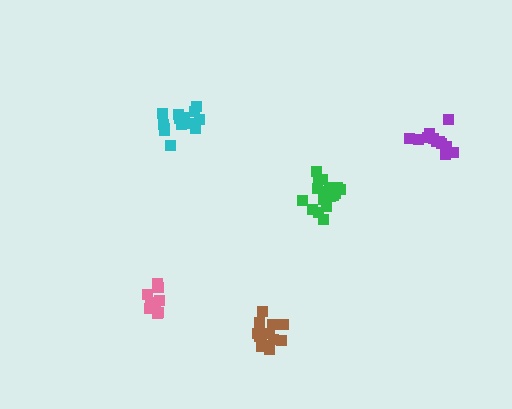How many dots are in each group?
Group 1: 17 dots, Group 2: 15 dots, Group 3: 11 dots, Group 4: 14 dots, Group 5: 12 dots (69 total).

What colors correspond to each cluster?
The clusters are colored: green, brown, pink, cyan, purple.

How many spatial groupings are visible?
There are 5 spatial groupings.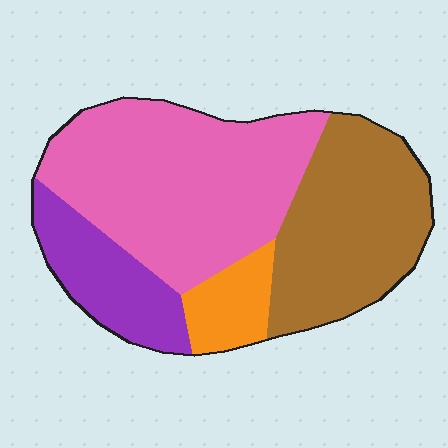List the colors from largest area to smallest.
From largest to smallest: pink, brown, purple, orange.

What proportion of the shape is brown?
Brown takes up about one third (1/3) of the shape.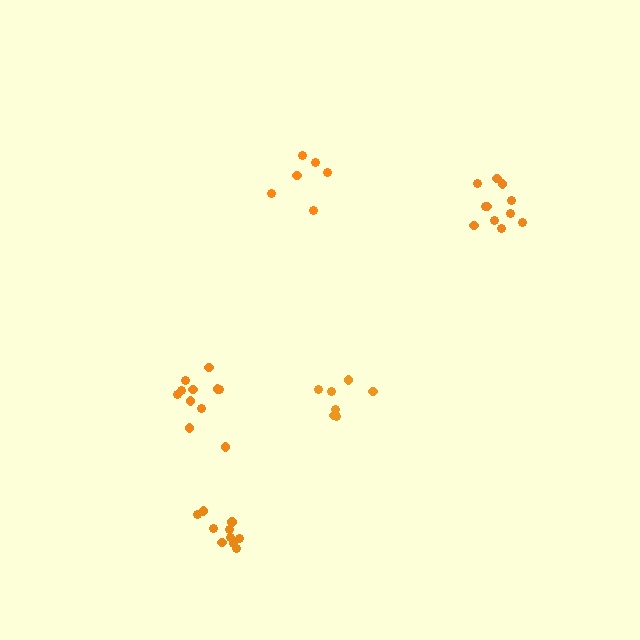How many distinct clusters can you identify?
There are 5 distinct clusters.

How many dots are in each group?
Group 1: 6 dots, Group 2: 11 dots, Group 3: 10 dots, Group 4: 7 dots, Group 5: 11 dots (45 total).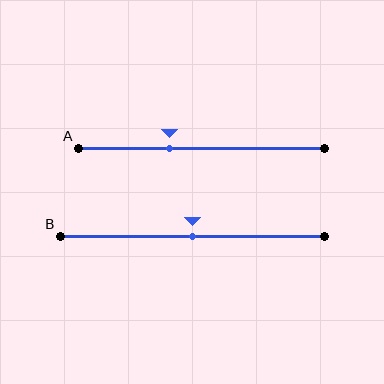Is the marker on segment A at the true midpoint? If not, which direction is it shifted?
No, the marker on segment A is shifted to the left by about 13% of the segment length.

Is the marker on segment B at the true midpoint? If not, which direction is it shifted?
Yes, the marker on segment B is at the true midpoint.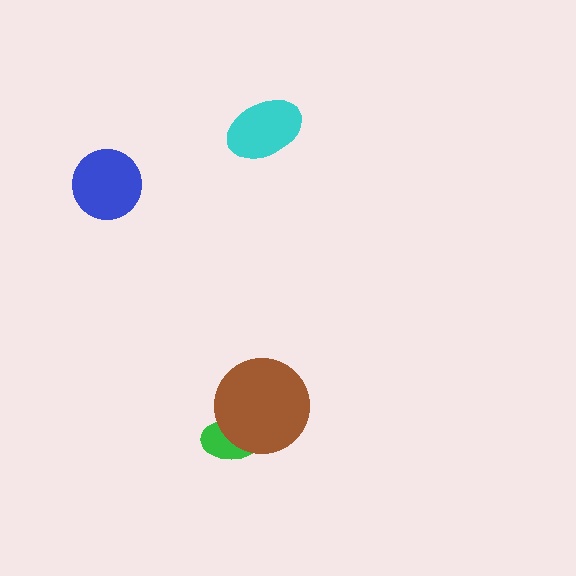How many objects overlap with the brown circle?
1 object overlaps with the brown circle.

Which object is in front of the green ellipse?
The brown circle is in front of the green ellipse.